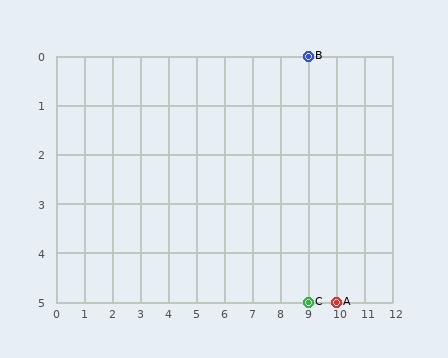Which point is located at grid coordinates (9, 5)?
Point C is at (9, 5).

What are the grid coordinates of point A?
Point A is at grid coordinates (10, 5).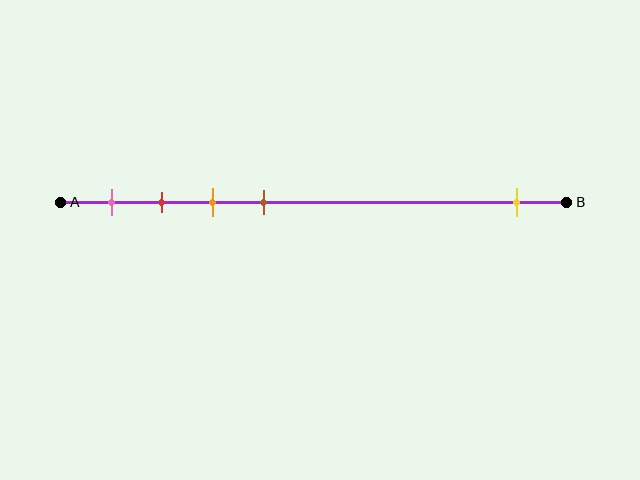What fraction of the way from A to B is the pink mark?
The pink mark is approximately 10% (0.1) of the way from A to B.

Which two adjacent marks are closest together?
The red and orange marks are the closest adjacent pair.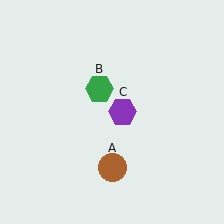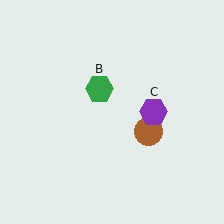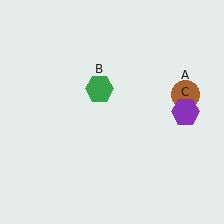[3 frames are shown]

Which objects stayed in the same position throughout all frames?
Green hexagon (object B) remained stationary.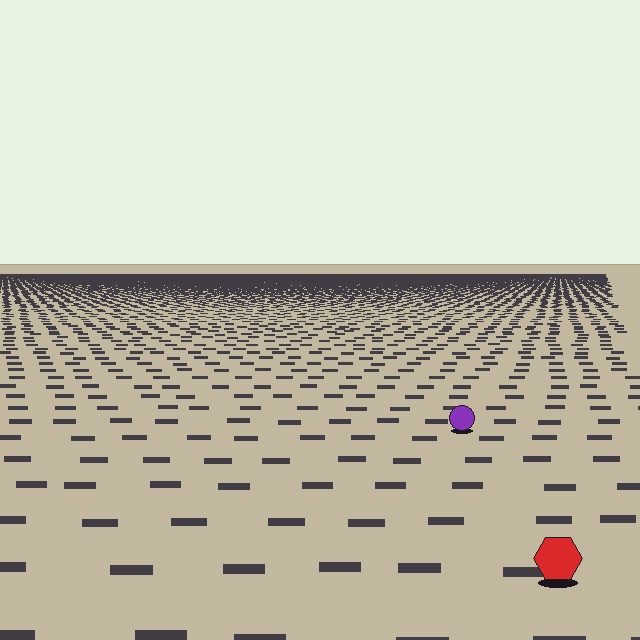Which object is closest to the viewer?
The red hexagon is closest. The texture marks near it are larger and more spread out.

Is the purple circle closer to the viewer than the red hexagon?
No. The red hexagon is closer — you can tell from the texture gradient: the ground texture is coarser near it.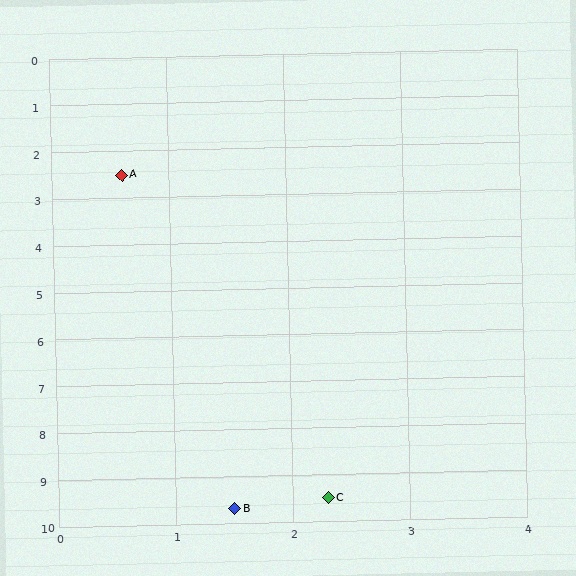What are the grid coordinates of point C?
Point C is at approximately (2.3, 9.5).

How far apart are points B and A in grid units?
Points B and A are about 7.3 grid units apart.